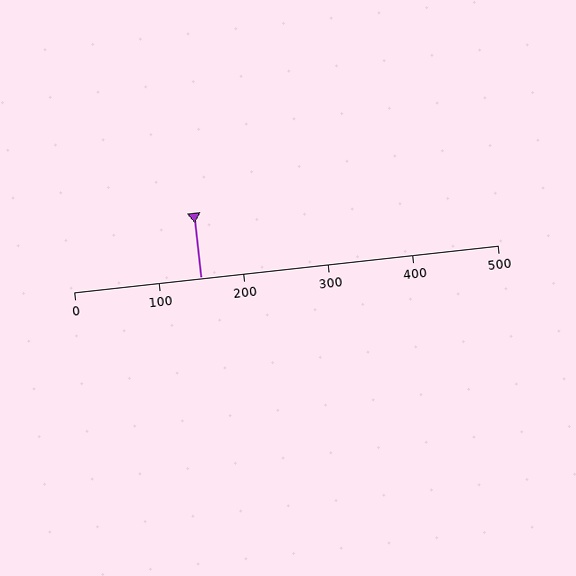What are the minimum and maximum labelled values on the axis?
The axis runs from 0 to 500.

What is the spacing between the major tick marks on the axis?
The major ticks are spaced 100 apart.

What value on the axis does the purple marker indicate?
The marker indicates approximately 150.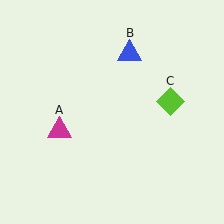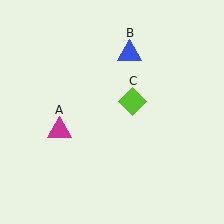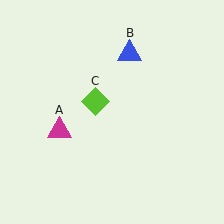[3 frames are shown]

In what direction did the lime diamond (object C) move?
The lime diamond (object C) moved left.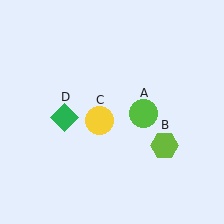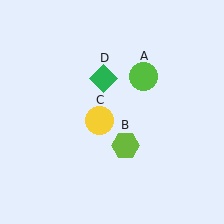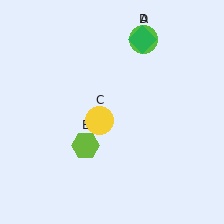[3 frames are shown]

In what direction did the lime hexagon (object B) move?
The lime hexagon (object B) moved left.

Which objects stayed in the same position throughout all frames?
Yellow circle (object C) remained stationary.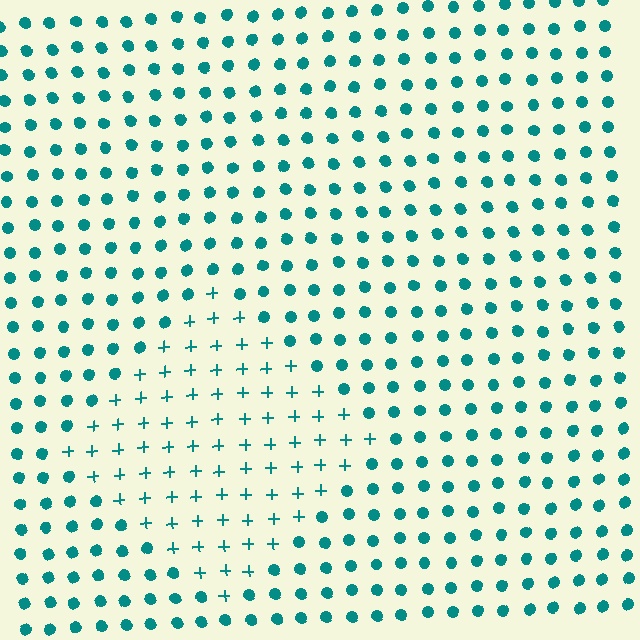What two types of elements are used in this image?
The image uses plus signs inside the diamond region and circles outside it.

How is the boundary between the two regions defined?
The boundary is defined by a change in element shape: plus signs inside vs. circles outside. All elements share the same color and spacing.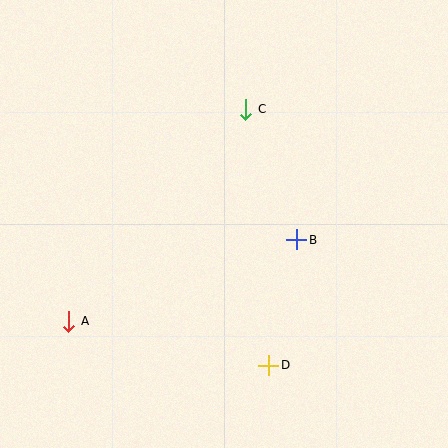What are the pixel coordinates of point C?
Point C is at (246, 109).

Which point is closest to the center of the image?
Point B at (297, 240) is closest to the center.